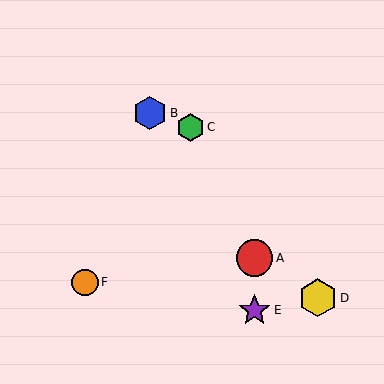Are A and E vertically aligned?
Yes, both are at x≈255.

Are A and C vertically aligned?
No, A is at x≈255 and C is at x≈190.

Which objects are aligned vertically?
Objects A, E are aligned vertically.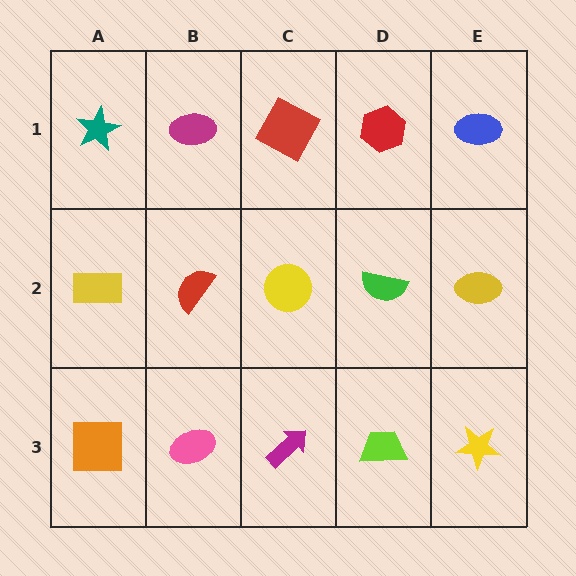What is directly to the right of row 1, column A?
A magenta ellipse.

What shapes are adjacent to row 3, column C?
A yellow circle (row 2, column C), a pink ellipse (row 3, column B), a lime trapezoid (row 3, column D).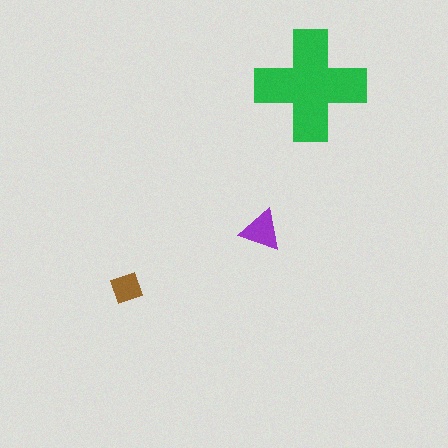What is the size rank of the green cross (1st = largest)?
1st.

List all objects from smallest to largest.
The brown diamond, the purple triangle, the green cross.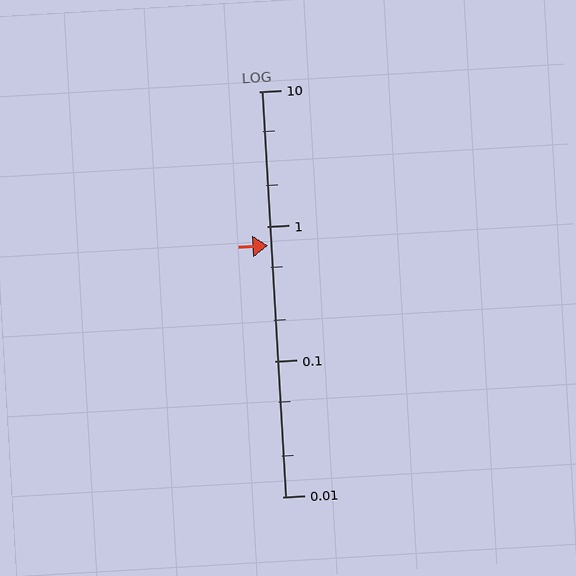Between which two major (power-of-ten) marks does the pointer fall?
The pointer is between 0.1 and 1.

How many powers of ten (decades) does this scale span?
The scale spans 3 decades, from 0.01 to 10.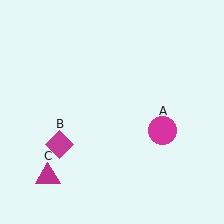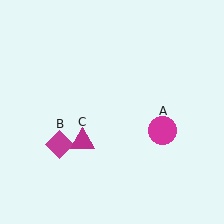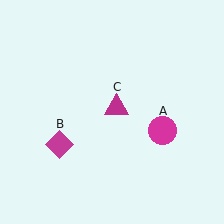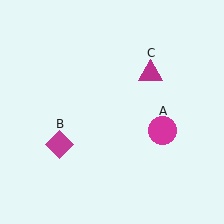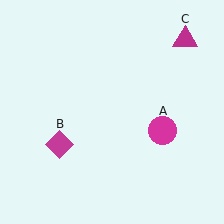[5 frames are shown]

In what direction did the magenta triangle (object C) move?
The magenta triangle (object C) moved up and to the right.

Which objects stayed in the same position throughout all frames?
Magenta circle (object A) and magenta diamond (object B) remained stationary.